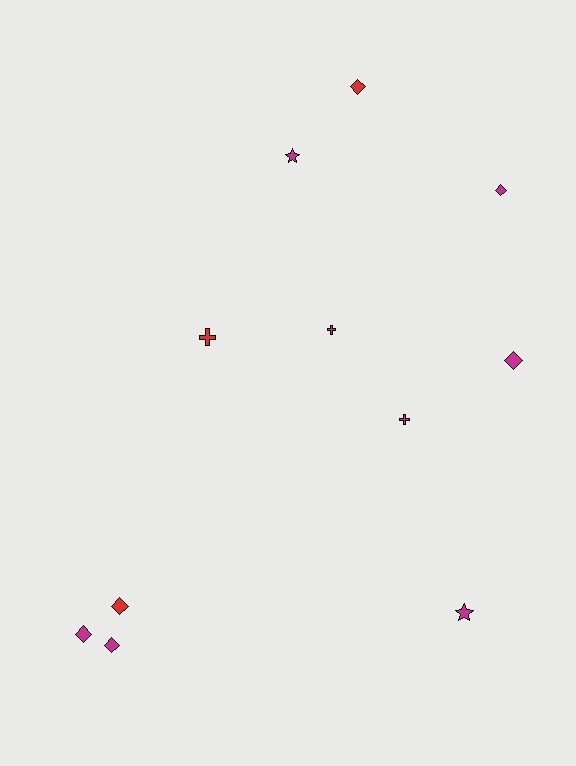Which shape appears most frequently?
Diamond, with 6 objects.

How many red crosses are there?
There is 1 red cross.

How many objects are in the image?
There are 11 objects.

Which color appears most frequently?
Magenta, with 8 objects.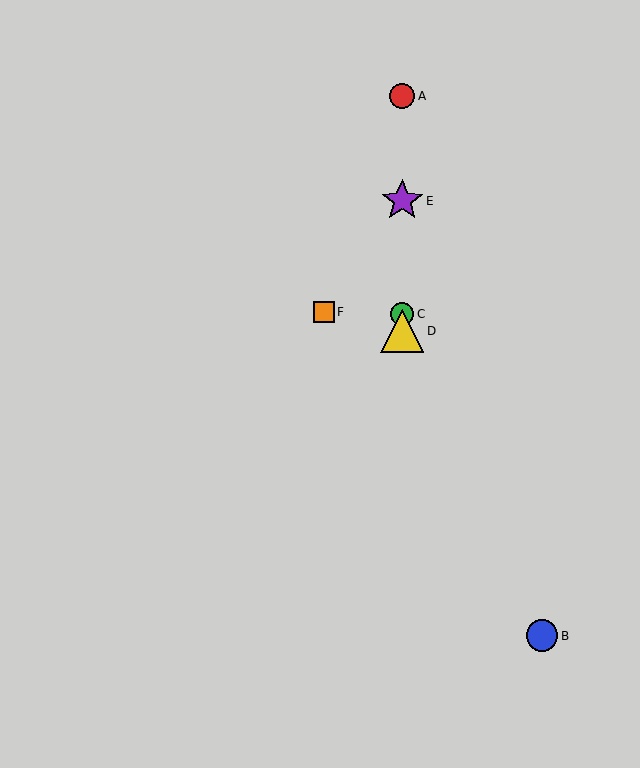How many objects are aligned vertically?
4 objects (A, C, D, E) are aligned vertically.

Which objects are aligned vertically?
Objects A, C, D, E are aligned vertically.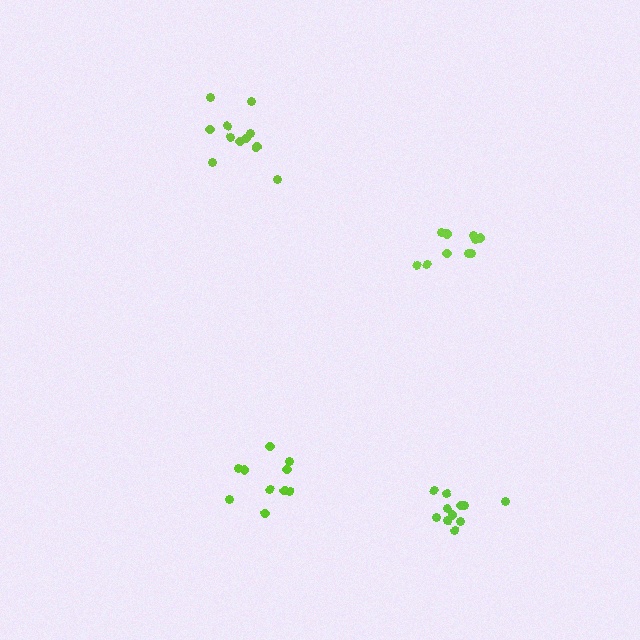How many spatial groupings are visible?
There are 4 spatial groupings.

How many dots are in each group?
Group 1: 11 dots, Group 2: 10 dots, Group 3: 10 dots, Group 4: 11 dots (42 total).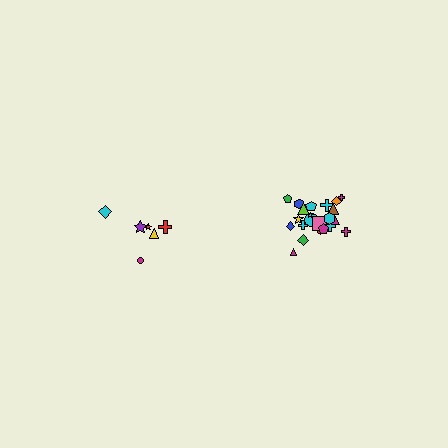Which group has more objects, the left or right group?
The right group.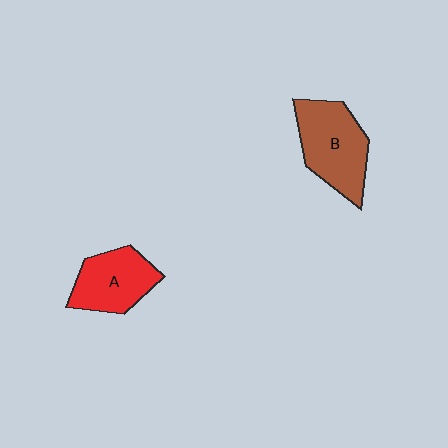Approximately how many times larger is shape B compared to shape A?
Approximately 1.2 times.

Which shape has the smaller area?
Shape A (red).